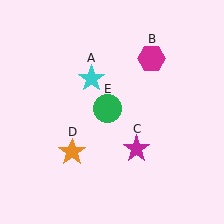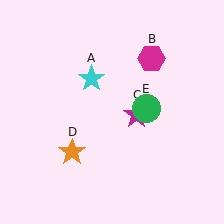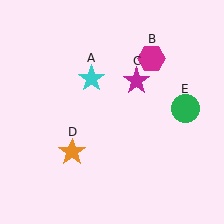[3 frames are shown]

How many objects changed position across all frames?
2 objects changed position: magenta star (object C), green circle (object E).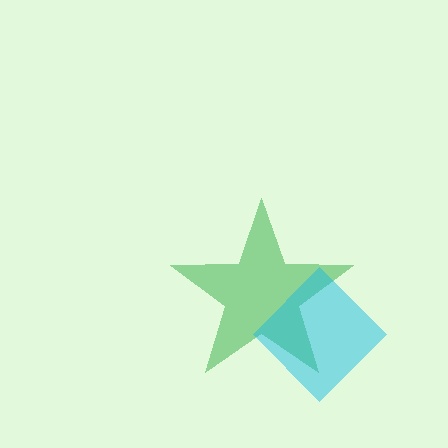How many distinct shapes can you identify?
There are 2 distinct shapes: a green star, a cyan diamond.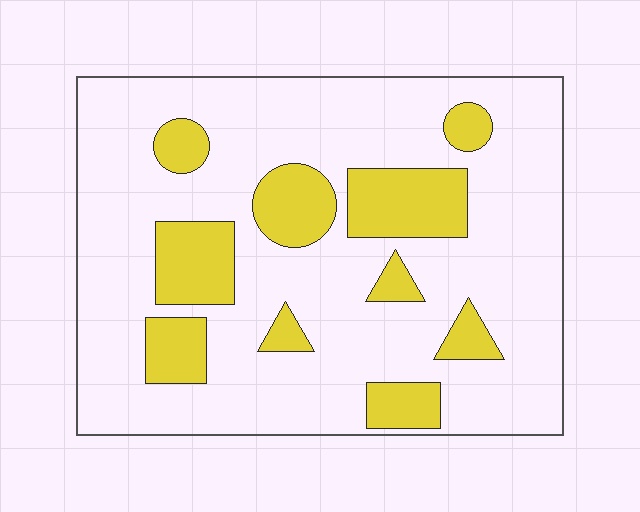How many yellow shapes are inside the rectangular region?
10.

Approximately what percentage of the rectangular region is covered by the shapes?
Approximately 20%.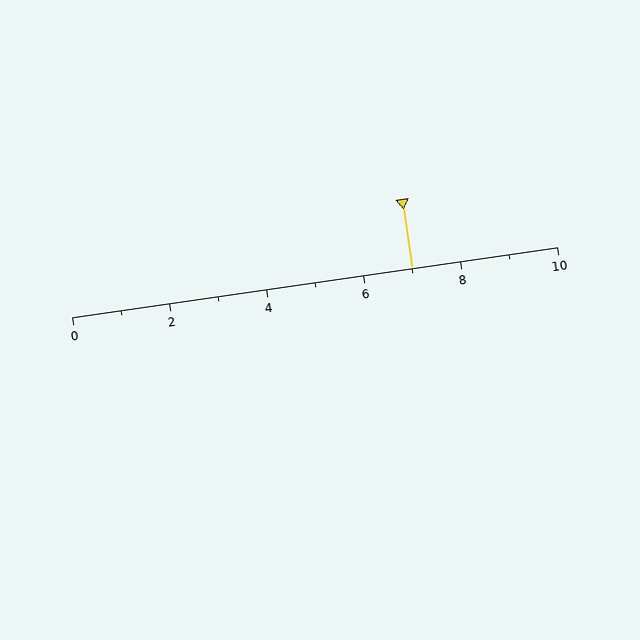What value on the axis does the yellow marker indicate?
The marker indicates approximately 7.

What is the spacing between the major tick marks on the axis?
The major ticks are spaced 2 apart.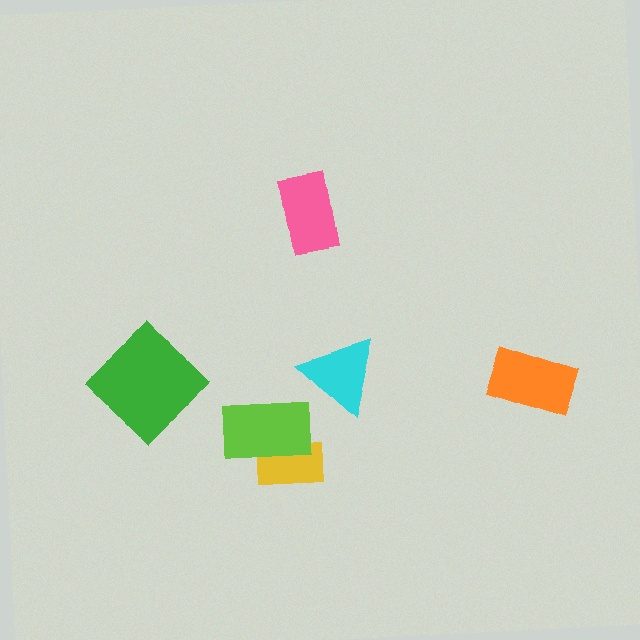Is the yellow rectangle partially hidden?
Yes, it is partially covered by another shape.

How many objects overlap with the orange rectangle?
0 objects overlap with the orange rectangle.